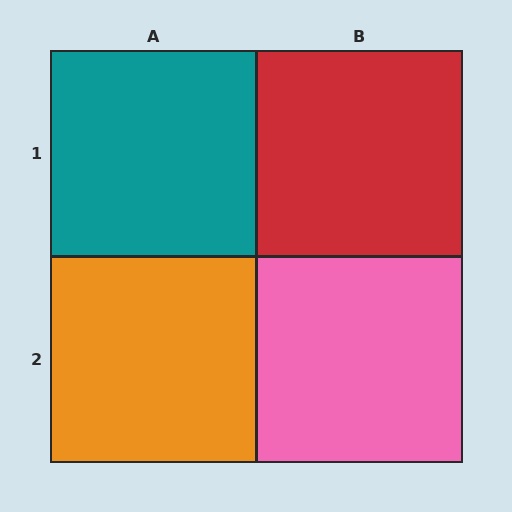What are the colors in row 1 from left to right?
Teal, red.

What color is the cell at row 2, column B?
Pink.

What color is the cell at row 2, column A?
Orange.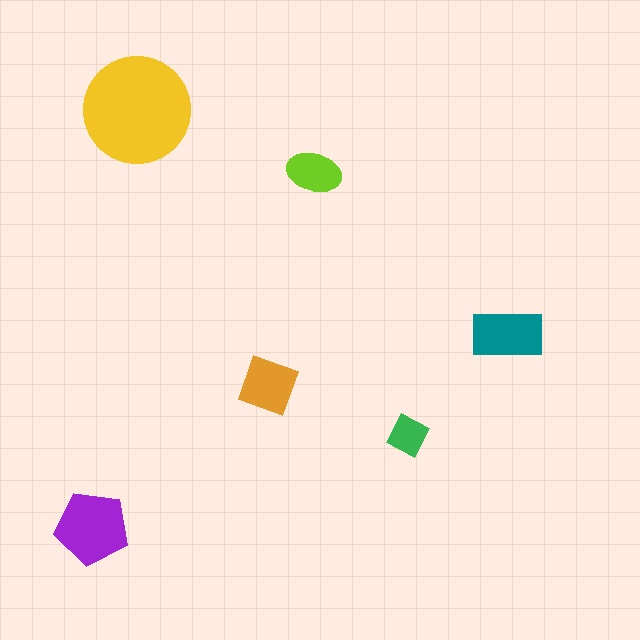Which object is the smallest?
The green diamond.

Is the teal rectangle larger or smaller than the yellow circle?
Smaller.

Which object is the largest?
The yellow circle.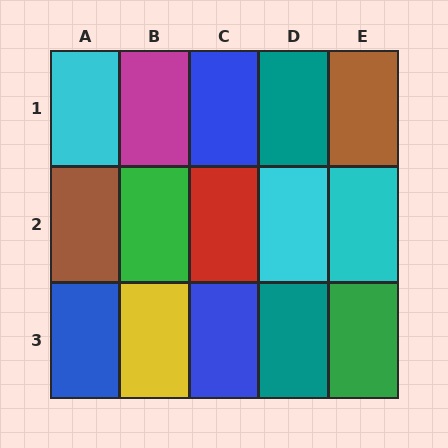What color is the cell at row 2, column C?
Red.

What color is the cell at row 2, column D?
Cyan.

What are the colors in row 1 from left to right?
Cyan, magenta, blue, teal, brown.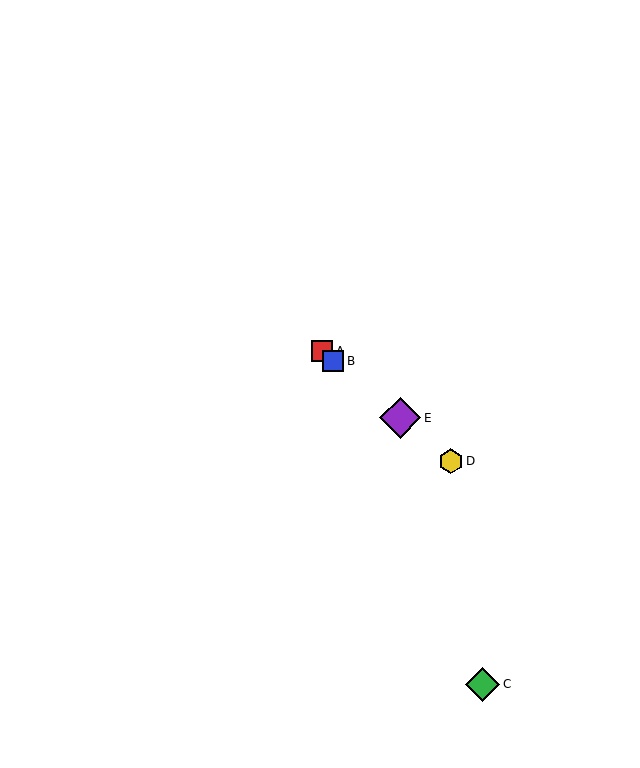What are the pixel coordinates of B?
Object B is at (333, 361).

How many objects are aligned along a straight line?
4 objects (A, B, D, E) are aligned along a straight line.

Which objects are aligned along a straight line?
Objects A, B, D, E are aligned along a straight line.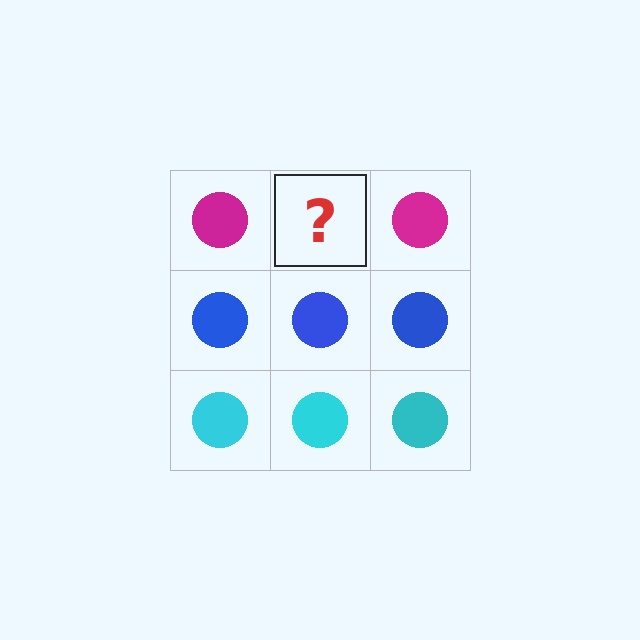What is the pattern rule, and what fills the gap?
The rule is that each row has a consistent color. The gap should be filled with a magenta circle.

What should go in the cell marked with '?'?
The missing cell should contain a magenta circle.